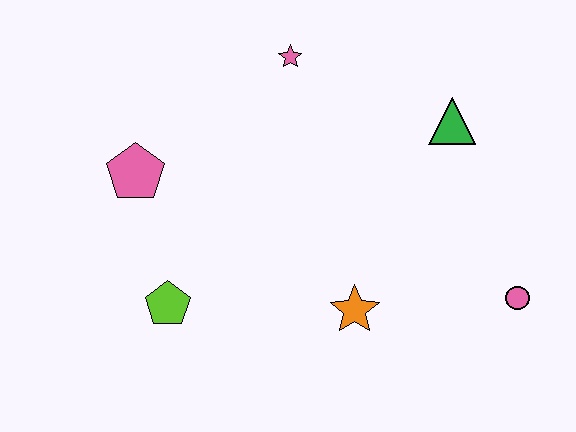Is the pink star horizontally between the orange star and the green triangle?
No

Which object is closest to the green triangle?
The pink star is closest to the green triangle.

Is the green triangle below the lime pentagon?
No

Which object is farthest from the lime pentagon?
The pink circle is farthest from the lime pentagon.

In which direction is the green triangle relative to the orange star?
The green triangle is above the orange star.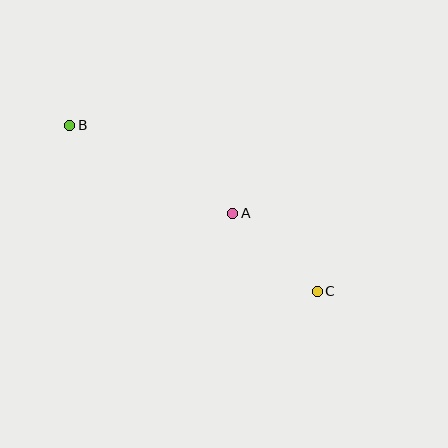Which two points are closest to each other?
Points A and C are closest to each other.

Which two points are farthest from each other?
Points B and C are farthest from each other.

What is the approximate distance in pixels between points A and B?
The distance between A and B is approximately 186 pixels.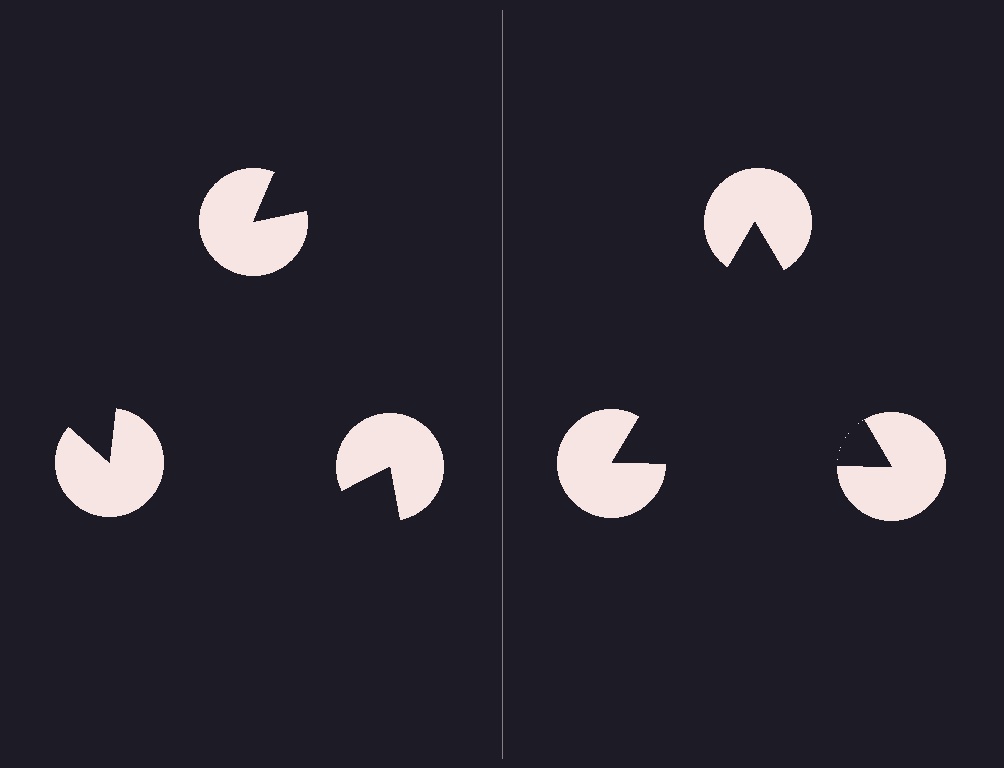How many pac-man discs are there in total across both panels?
6 — 3 on each side.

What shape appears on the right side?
An illusory triangle.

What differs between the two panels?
The pac-man discs are positioned identically on both sides; only the wedge orientations differ. On the right they align to a triangle; on the left they are misaligned.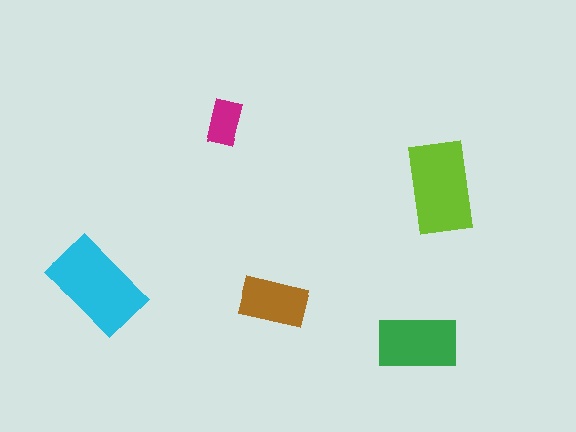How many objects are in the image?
There are 5 objects in the image.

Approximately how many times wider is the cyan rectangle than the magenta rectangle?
About 2 times wider.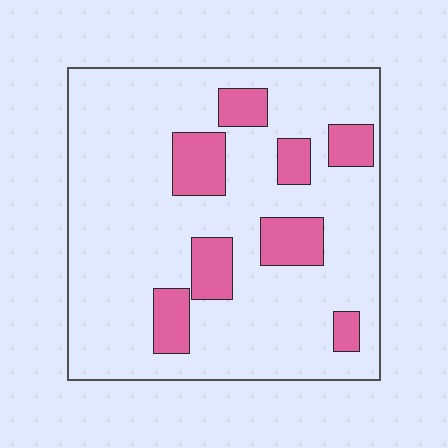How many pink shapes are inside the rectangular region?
8.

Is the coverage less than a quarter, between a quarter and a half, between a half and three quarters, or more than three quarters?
Less than a quarter.